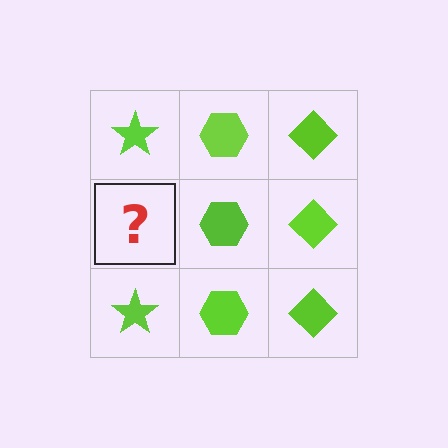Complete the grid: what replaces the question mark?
The question mark should be replaced with a lime star.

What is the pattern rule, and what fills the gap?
The rule is that each column has a consistent shape. The gap should be filled with a lime star.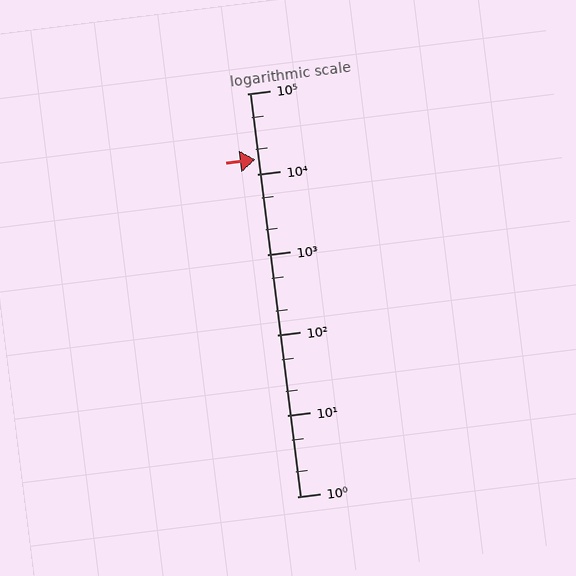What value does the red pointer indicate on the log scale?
The pointer indicates approximately 15000.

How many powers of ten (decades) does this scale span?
The scale spans 5 decades, from 1 to 100000.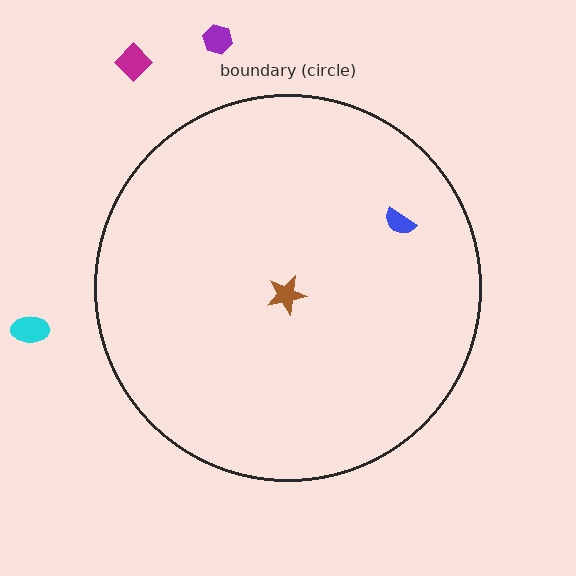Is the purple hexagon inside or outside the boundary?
Outside.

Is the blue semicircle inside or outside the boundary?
Inside.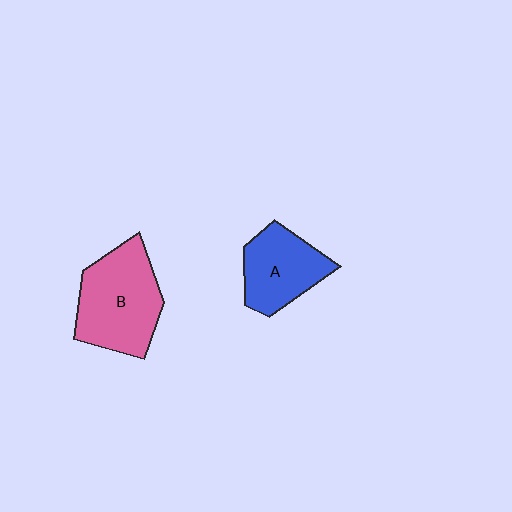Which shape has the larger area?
Shape B (pink).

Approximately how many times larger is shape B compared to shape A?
Approximately 1.4 times.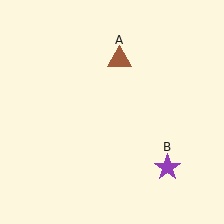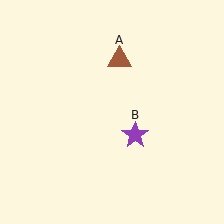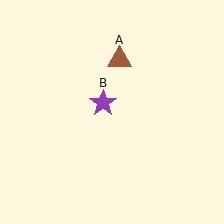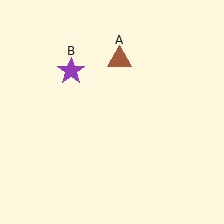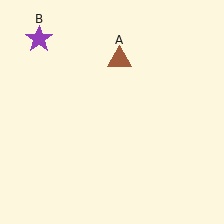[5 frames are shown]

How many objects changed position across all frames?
1 object changed position: purple star (object B).